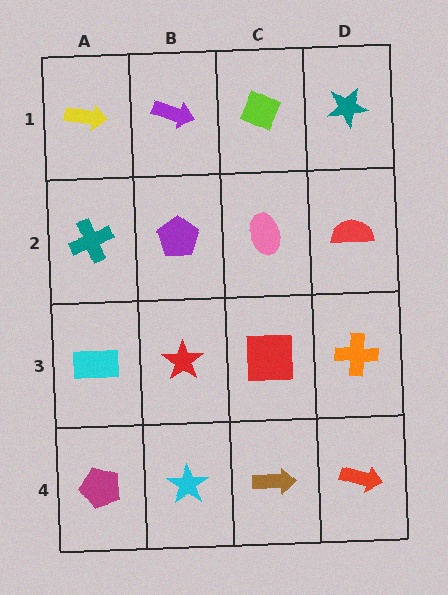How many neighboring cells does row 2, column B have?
4.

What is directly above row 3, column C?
A pink ellipse.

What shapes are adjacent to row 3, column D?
A red semicircle (row 2, column D), a red arrow (row 4, column D), a red square (row 3, column C).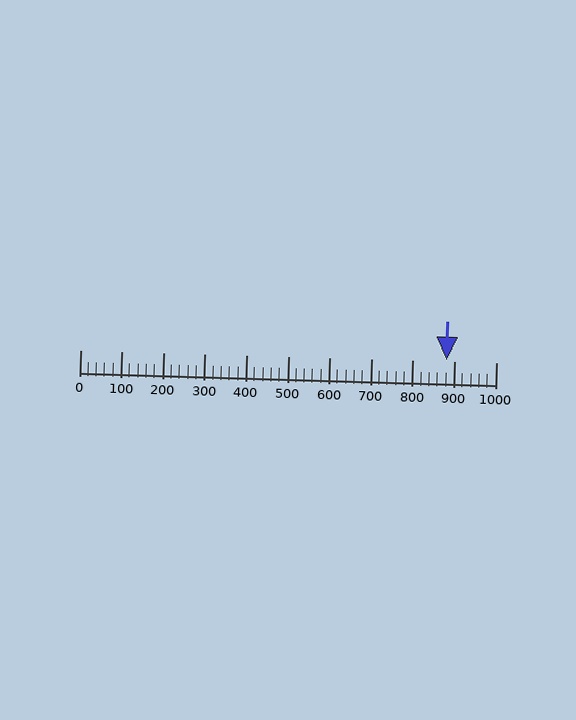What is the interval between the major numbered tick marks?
The major tick marks are spaced 100 units apart.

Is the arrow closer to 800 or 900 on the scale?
The arrow is closer to 900.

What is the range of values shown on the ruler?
The ruler shows values from 0 to 1000.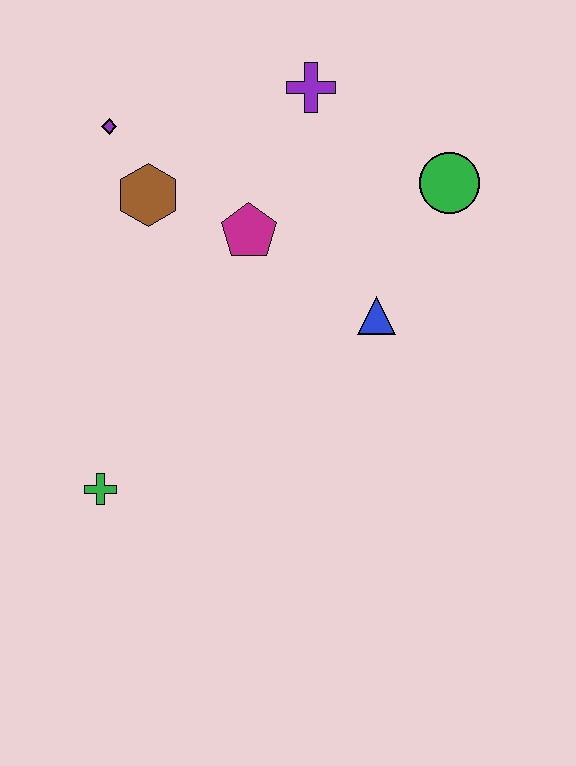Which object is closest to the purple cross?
The magenta pentagon is closest to the purple cross.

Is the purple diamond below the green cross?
No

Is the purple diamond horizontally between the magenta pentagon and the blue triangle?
No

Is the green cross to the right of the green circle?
No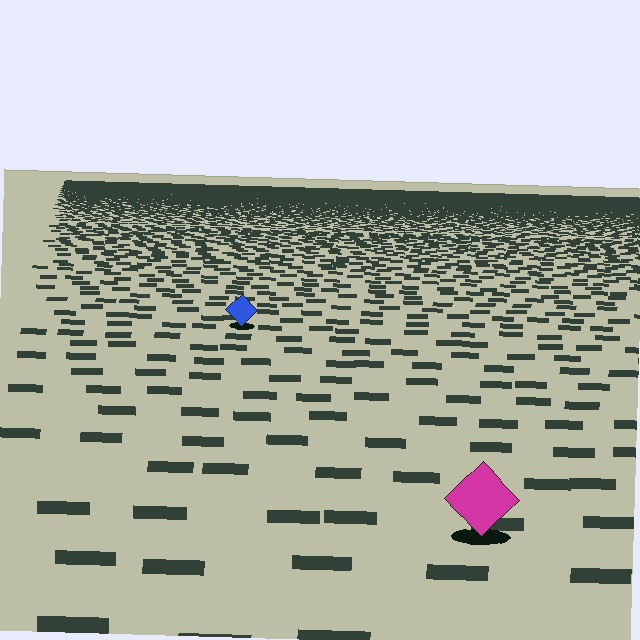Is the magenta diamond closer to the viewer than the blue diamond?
Yes. The magenta diamond is closer — you can tell from the texture gradient: the ground texture is coarser near it.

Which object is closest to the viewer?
The magenta diamond is closest. The texture marks near it are larger and more spread out.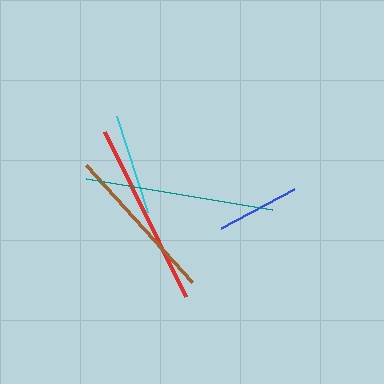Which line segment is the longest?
The teal line is the longest at approximately 189 pixels.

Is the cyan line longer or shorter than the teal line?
The teal line is longer than the cyan line.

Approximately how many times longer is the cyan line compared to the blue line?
The cyan line is approximately 1.2 times the length of the blue line.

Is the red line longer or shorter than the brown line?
The red line is longer than the brown line.